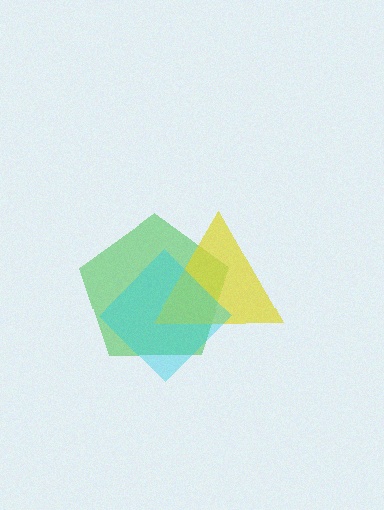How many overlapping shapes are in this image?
There are 3 overlapping shapes in the image.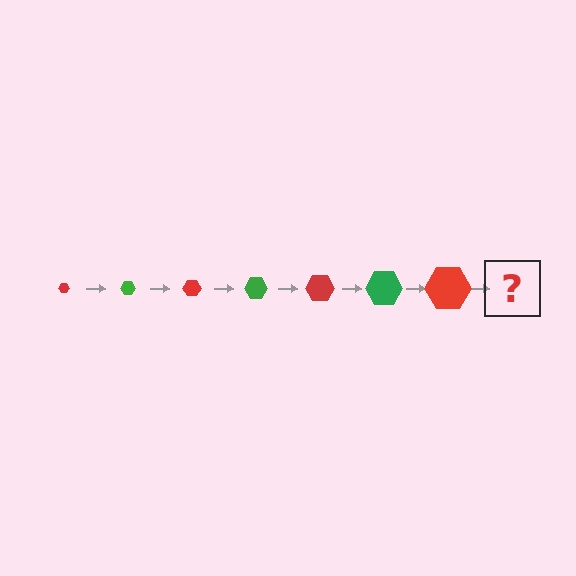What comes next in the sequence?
The next element should be a green hexagon, larger than the previous one.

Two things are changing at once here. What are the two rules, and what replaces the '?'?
The two rules are that the hexagon grows larger each step and the color cycles through red and green. The '?' should be a green hexagon, larger than the previous one.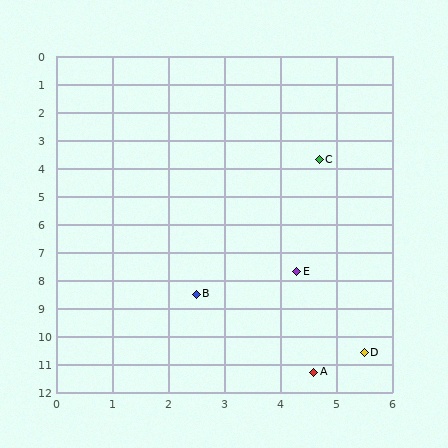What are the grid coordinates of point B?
Point B is at approximately (2.5, 8.5).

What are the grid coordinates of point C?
Point C is at approximately (4.7, 3.7).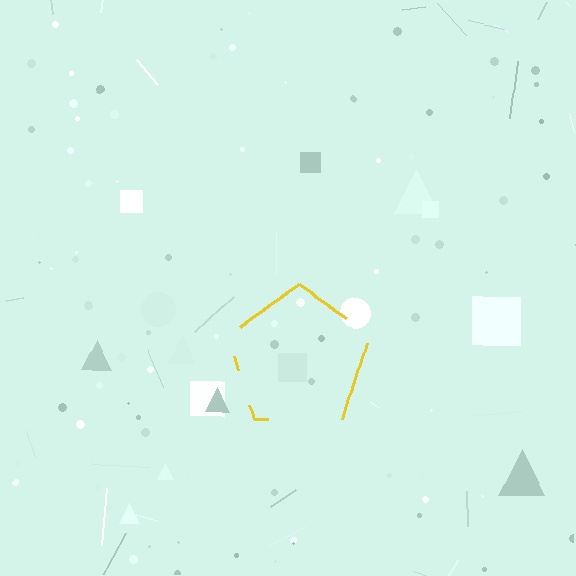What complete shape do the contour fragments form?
The contour fragments form a pentagon.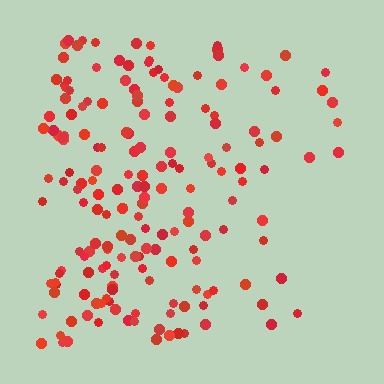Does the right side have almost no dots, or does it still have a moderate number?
Still a moderate number, just noticeably fewer than the left.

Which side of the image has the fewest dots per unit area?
The right.